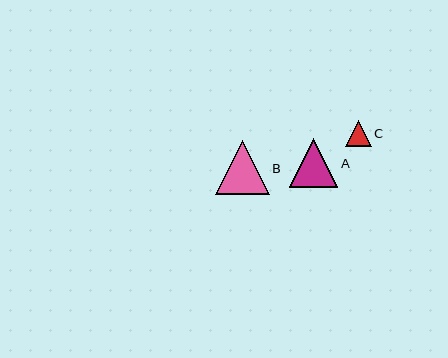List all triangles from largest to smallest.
From largest to smallest: B, A, C.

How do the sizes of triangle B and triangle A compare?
Triangle B and triangle A are approximately the same size.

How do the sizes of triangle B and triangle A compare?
Triangle B and triangle A are approximately the same size.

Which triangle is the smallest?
Triangle C is the smallest with a size of approximately 26 pixels.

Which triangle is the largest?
Triangle B is the largest with a size of approximately 54 pixels.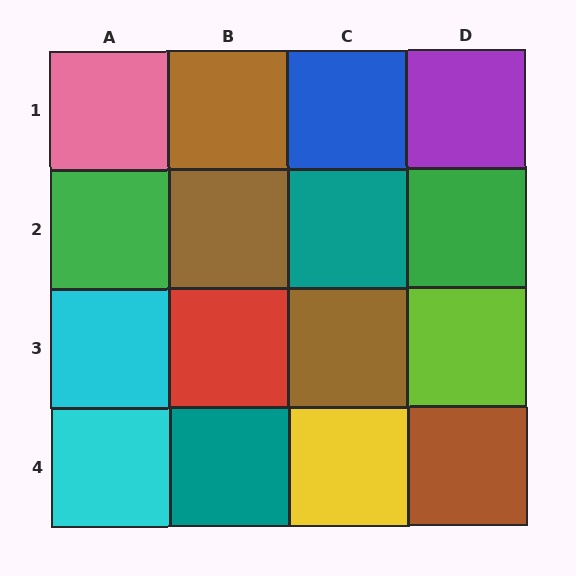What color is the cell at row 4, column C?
Yellow.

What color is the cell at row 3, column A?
Cyan.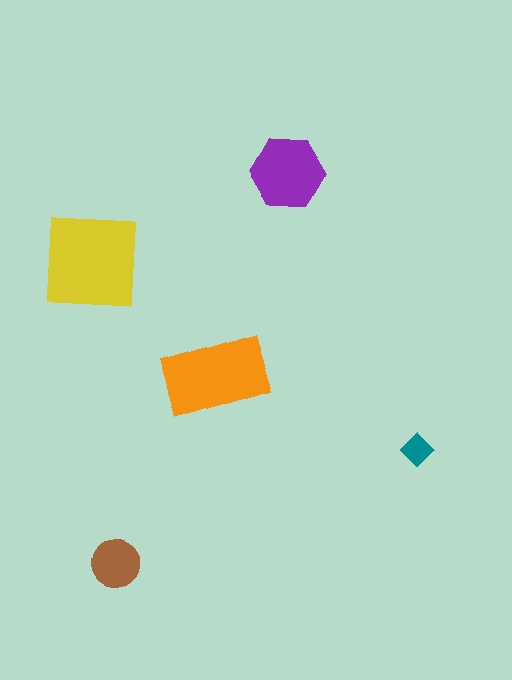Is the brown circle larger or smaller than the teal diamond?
Larger.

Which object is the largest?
The yellow square.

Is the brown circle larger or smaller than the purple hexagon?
Smaller.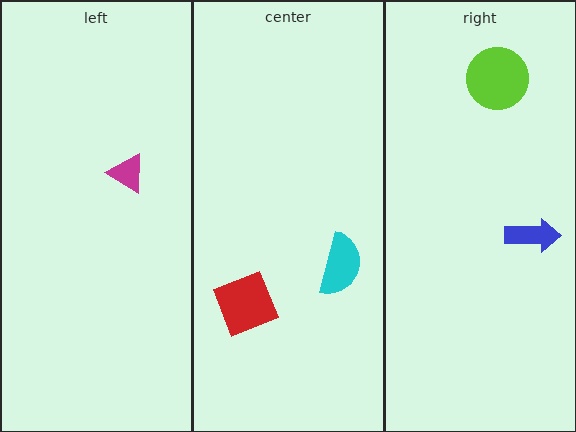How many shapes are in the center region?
2.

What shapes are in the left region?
The magenta triangle.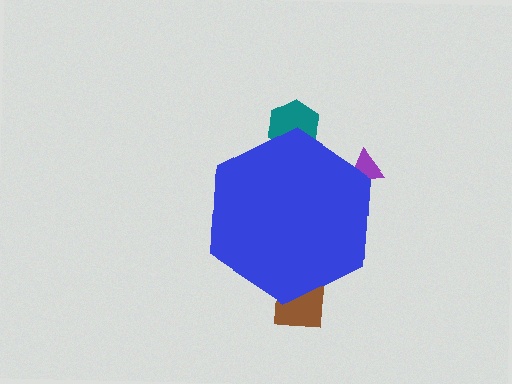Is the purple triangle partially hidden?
Yes, the purple triangle is partially hidden behind the blue hexagon.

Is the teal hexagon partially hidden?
Yes, the teal hexagon is partially hidden behind the blue hexagon.